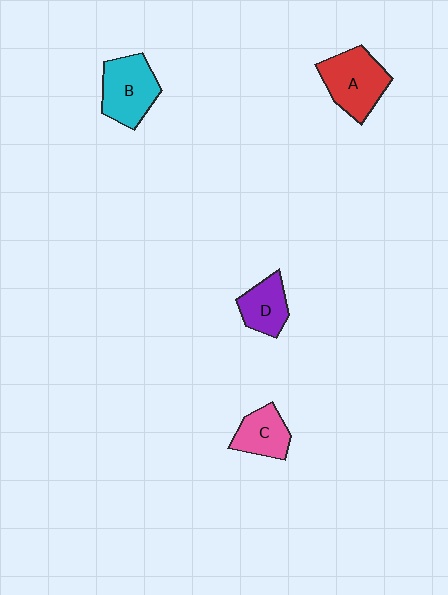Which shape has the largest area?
Shape A (red).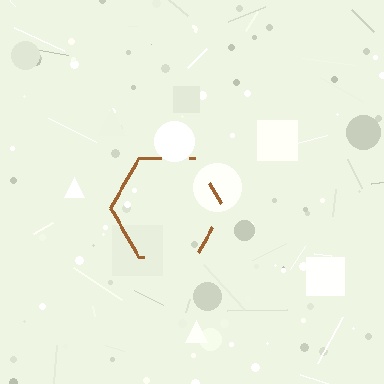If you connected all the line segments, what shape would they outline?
They would outline a hexagon.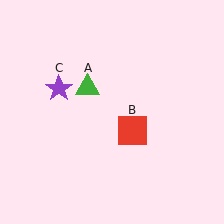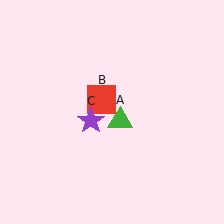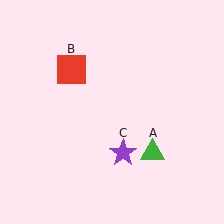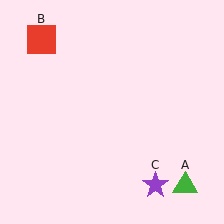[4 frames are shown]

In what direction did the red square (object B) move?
The red square (object B) moved up and to the left.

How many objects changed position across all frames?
3 objects changed position: green triangle (object A), red square (object B), purple star (object C).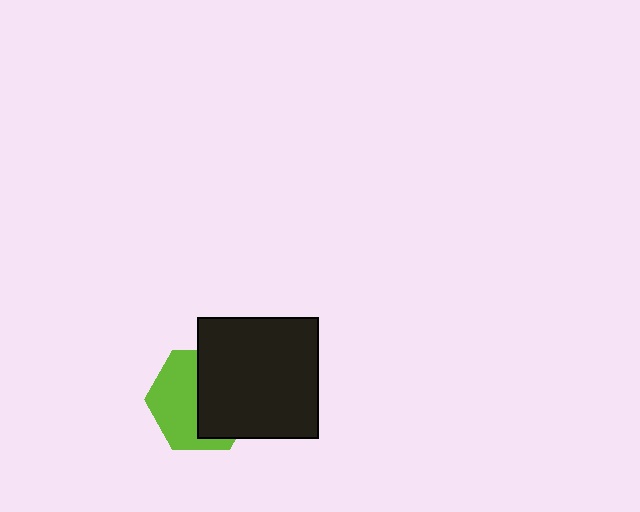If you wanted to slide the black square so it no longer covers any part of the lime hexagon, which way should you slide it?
Slide it right — that is the most direct way to separate the two shapes.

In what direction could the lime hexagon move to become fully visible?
The lime hexagon could move left. That would shift it out from behind the black square entirely.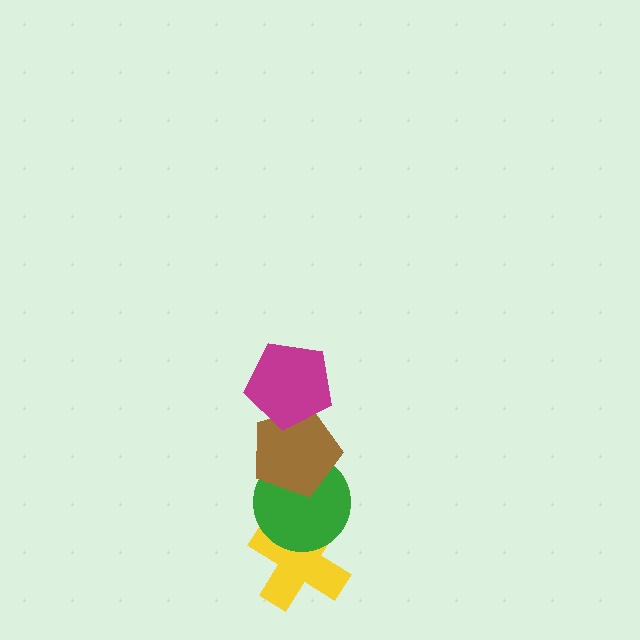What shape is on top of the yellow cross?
The green circle is on top of the yellow cross.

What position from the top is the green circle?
The green circle is 3rd from the top.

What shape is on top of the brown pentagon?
The magenta pentagon is on top of the brown pentagon.